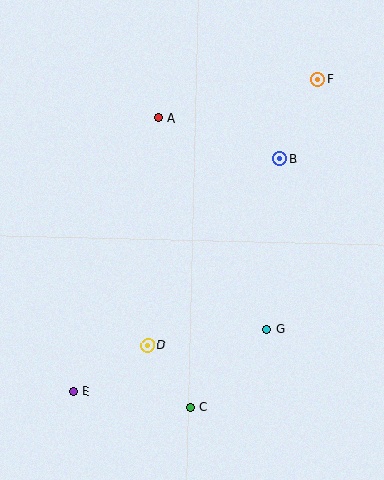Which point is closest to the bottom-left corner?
Point E is closest to the bottom-left corner.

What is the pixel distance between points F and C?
The distance between F and C is 352 pixels.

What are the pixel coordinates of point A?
Point A is at (158, 118).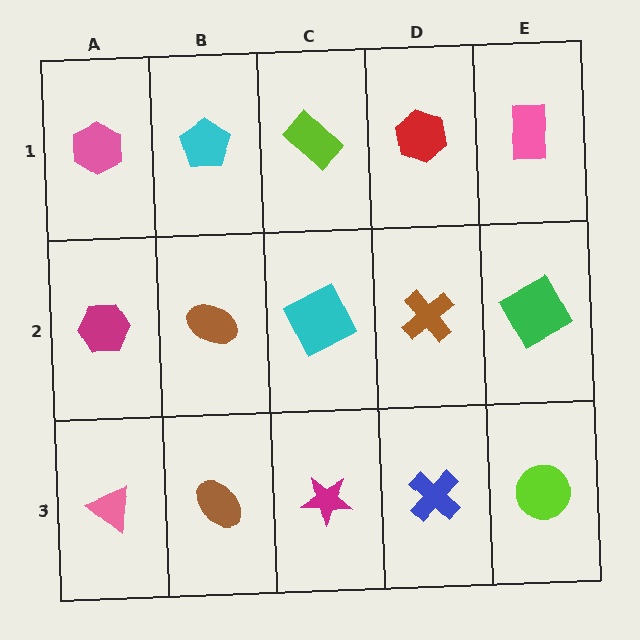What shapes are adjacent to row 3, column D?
A brown cross (row 2, column D), a magenta star (row 3, column C), a lime circle (row 3, column E).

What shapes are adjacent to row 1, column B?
A brown ellipse (row 2, column B), a pink hexagon (row 1, column A), a lime rectangle (row 1, column C).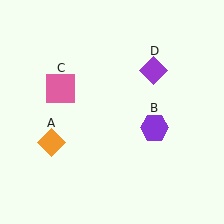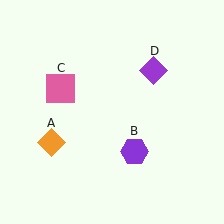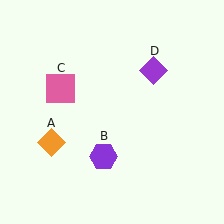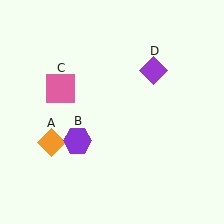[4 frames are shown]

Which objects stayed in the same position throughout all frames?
Orange diamond (object A) and pink square (object C) and purple diamond (object D) remained stationary.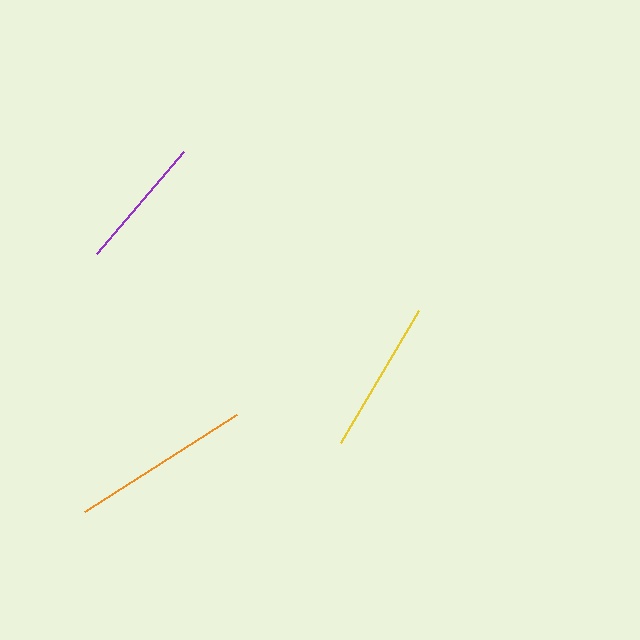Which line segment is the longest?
The orange line is the longest at approximately 181 pixels.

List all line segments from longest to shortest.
From longest to shortest: orange, yellow, purple.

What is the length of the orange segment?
The orange segment is approximately 181 pixels long.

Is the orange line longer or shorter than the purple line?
The orange line is longer than the purple line.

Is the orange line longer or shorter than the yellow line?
The orange line is longer than the yellow line.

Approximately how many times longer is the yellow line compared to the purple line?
The yellow line is approximately 1.1 times the length of the purple line.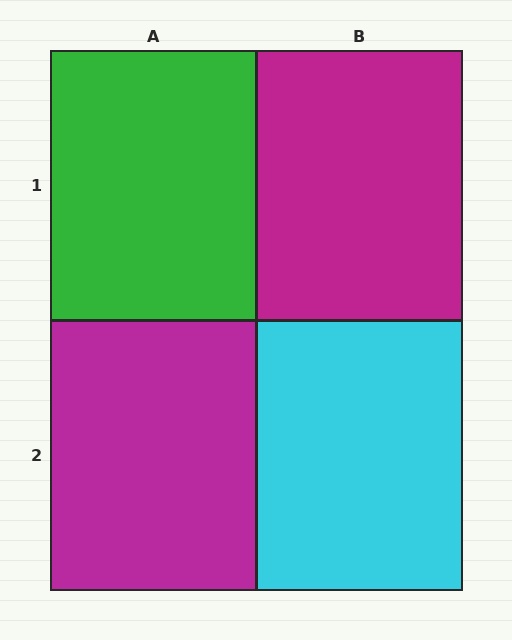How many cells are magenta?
2 cells are magenta.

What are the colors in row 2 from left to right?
Magenta, cyan.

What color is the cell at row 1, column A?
Green.